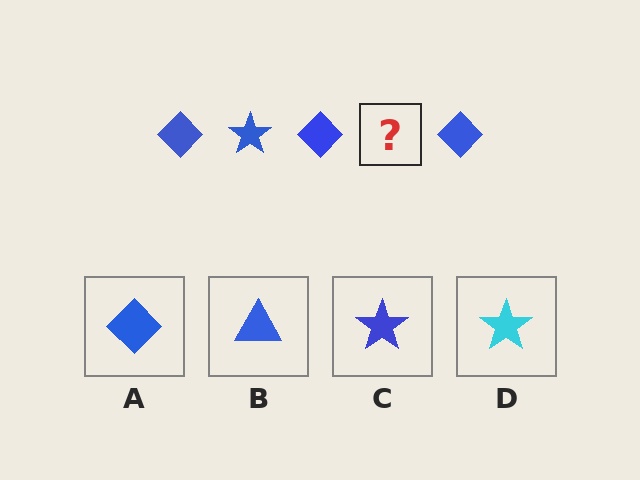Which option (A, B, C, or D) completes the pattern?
C.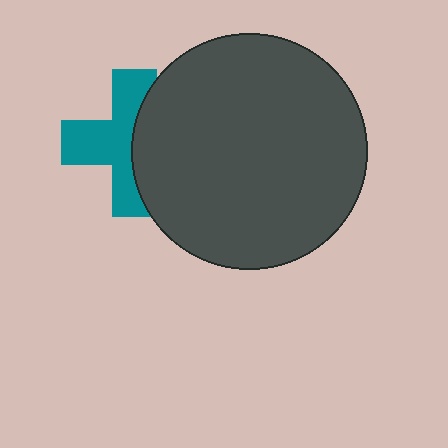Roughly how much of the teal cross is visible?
About half of it is visible (roughly 57%).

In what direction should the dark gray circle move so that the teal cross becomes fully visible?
The dark gray circle should move right. That is the shortest direction to clear the overlap and leave the teal cross fully visible.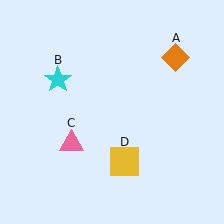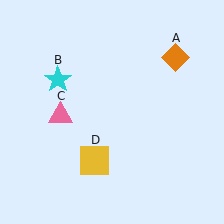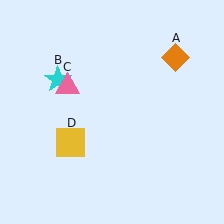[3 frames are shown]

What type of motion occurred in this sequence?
The pink triangle (object C), yellow square (object D) rotated clockwise around the center of the scene.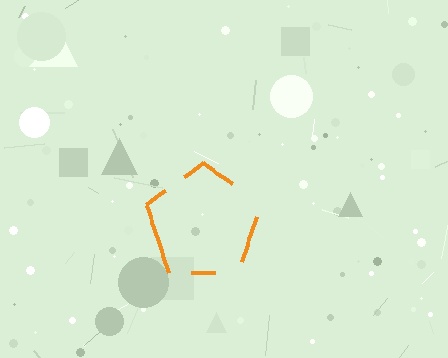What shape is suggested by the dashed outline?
The dashed outline suggests a pentagon.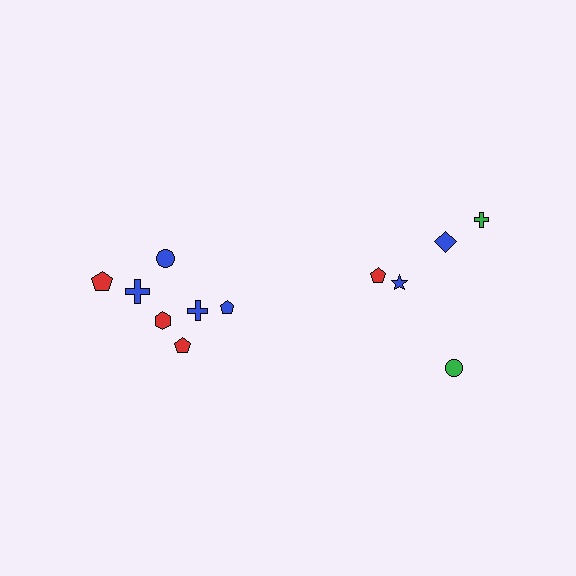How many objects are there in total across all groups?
There are 12 objects.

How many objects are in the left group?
There are 7 objects.